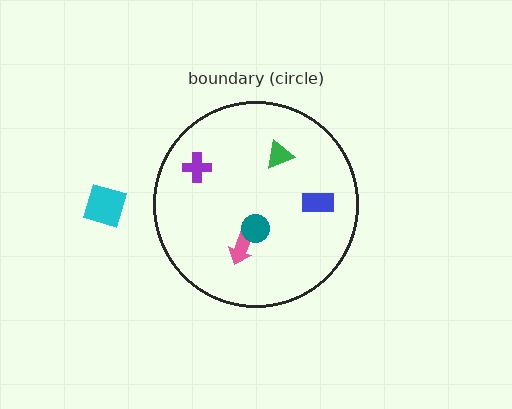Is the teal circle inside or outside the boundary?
Inside.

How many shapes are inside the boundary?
5 inside, 1 outside.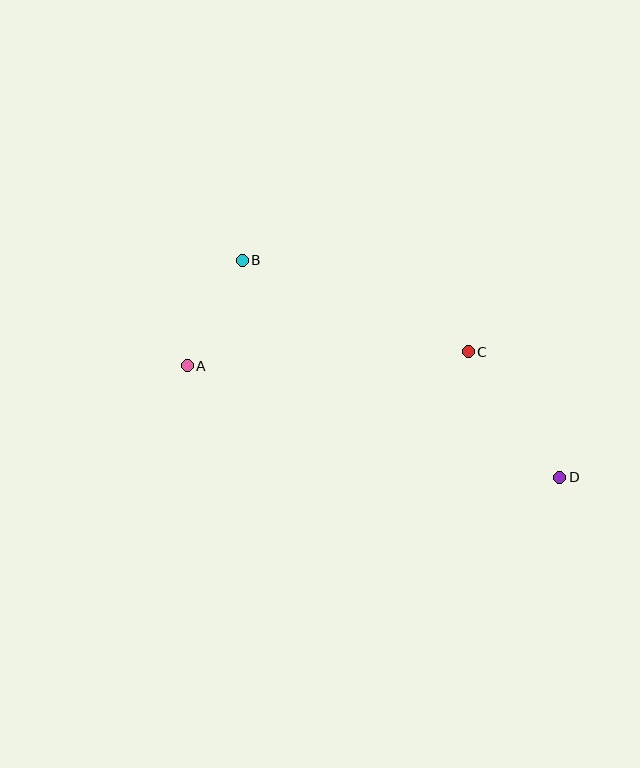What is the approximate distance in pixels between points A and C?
The distance between A and C is approximately 281 pixels.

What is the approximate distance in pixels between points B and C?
The distance between B and C is approximately 244 pixels.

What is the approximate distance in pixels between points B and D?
The distance between B and D is approximately 385 pixels.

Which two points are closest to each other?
Points A and B are closest to each other.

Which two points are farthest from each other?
Points A and D are farthest from each other.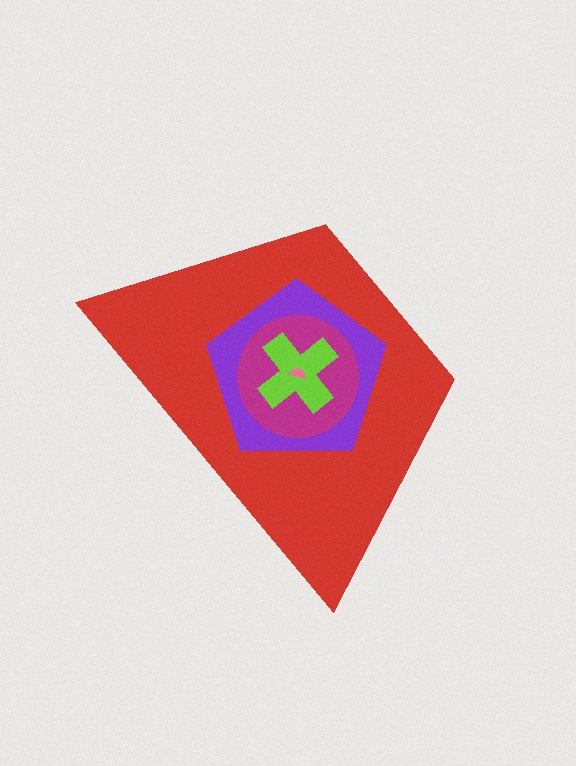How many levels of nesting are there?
5.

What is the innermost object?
The pink semicircle.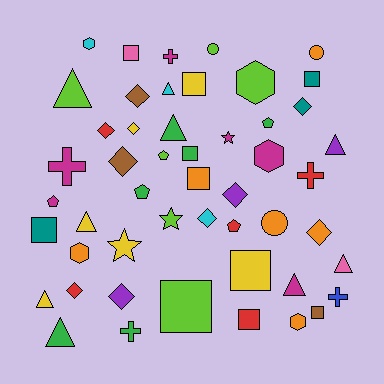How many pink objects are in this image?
There are 2 pink objects.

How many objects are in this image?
There are 50 objects.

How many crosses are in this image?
There are 5 crosses.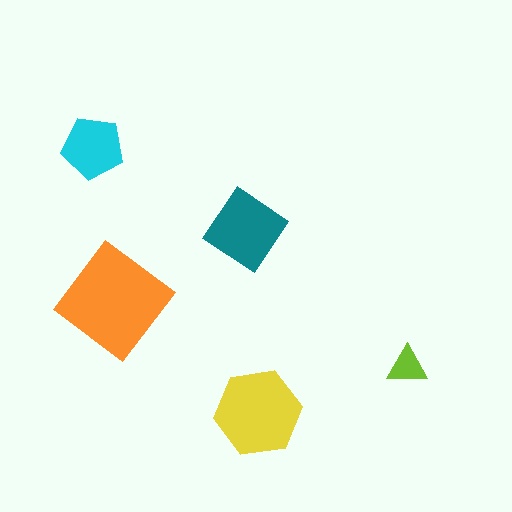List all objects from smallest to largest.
The lime triangle, the cyan pentagon, the teal diamond, the yellow hexagon, the orange diamond.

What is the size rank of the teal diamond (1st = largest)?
3rd.